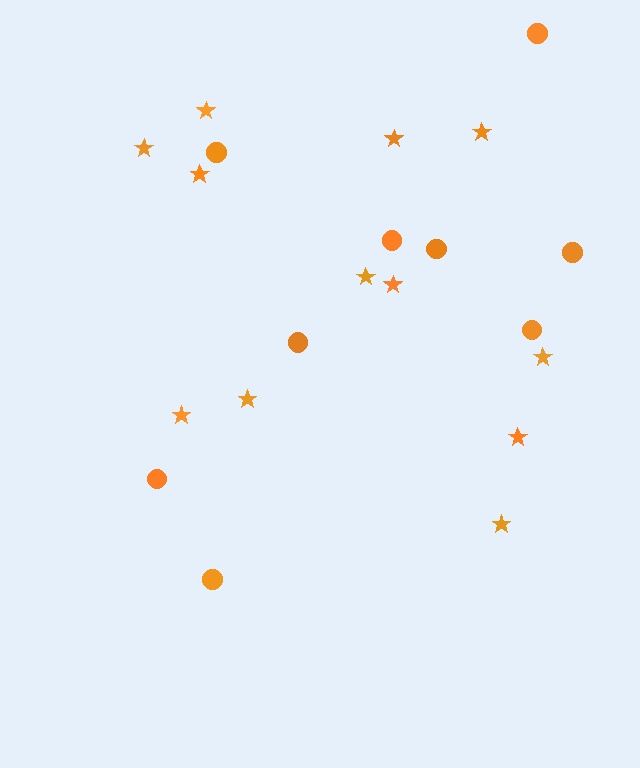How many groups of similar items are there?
There are 2 groups: one group of stars (12) and one group of circles (9).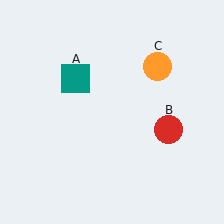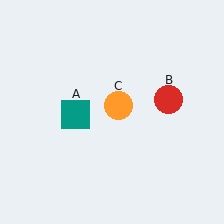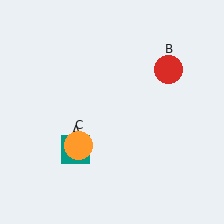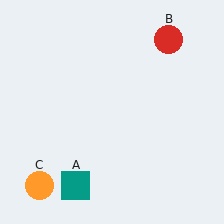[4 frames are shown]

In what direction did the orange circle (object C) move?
The orange circle (object C) moved down and to the left.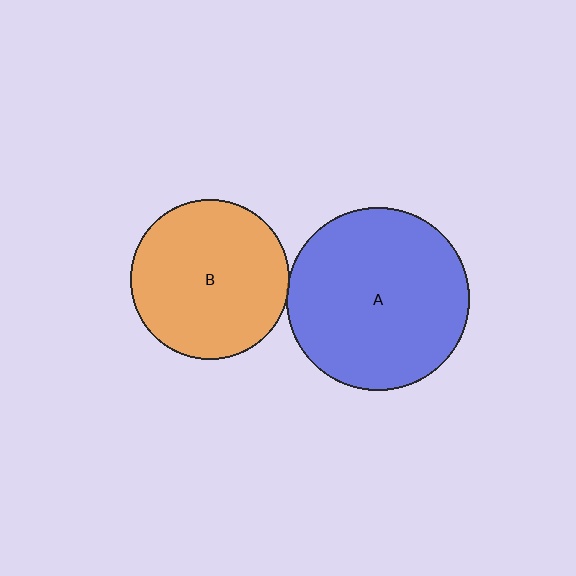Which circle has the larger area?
Circle A (blue).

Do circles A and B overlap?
Yes.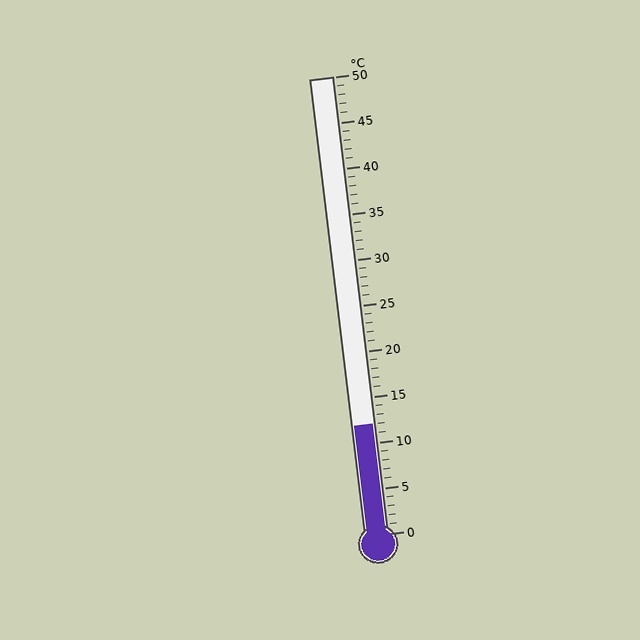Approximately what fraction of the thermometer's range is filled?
The thermometer is filled to approximately 25% of its range.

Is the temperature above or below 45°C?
The temperature is below 45°C.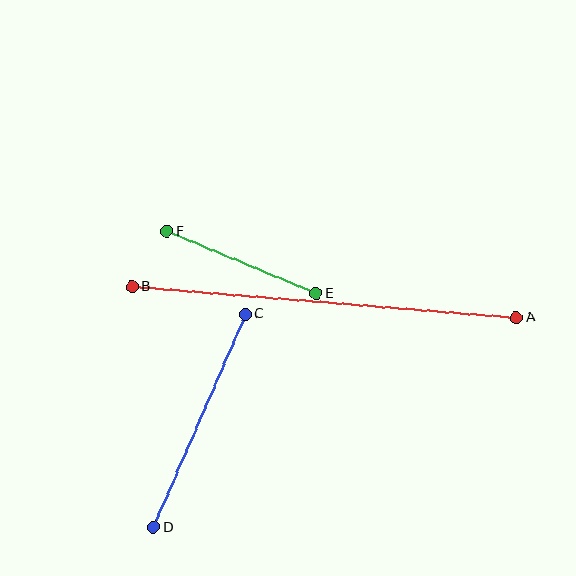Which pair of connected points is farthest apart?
Points A and B are farthest apart.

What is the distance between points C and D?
The distance is approximately 232 pixels.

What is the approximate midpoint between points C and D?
The midpoint is at approximately (200, 421) pixels.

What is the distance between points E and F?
The distance is approximately 161 pixels.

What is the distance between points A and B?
The distance is approximately 386 pixels.